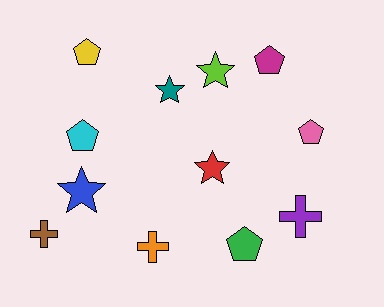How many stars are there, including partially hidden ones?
There are 4 stars.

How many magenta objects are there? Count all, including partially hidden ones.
There is 1 magenta object.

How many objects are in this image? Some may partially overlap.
There are 12 objects.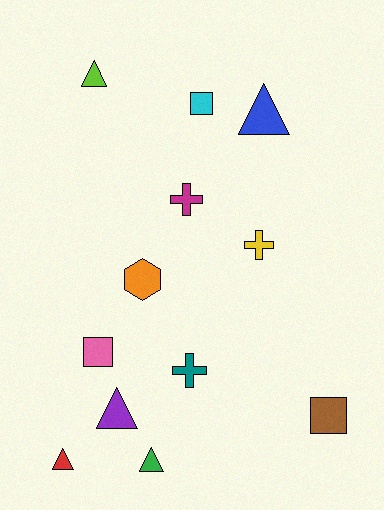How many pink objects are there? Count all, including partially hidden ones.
There is 1 pink object.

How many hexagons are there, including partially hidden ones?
There is 1 hexagon.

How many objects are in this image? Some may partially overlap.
There are 12 objects.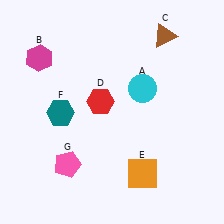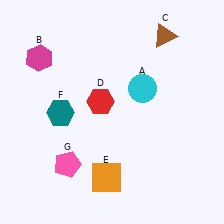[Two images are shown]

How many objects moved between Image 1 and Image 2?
1 object moved between the two images.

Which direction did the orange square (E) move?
The orange square (E) moved left.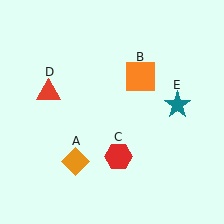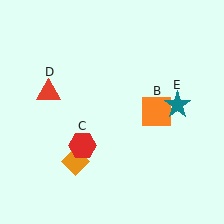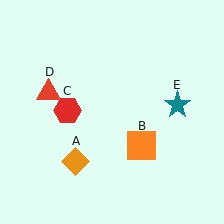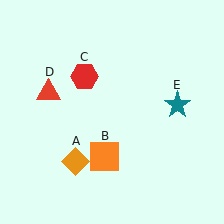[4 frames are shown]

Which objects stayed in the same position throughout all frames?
Orange diamond (object A) and red triangle (object D) and teal star (object E) remained stationary.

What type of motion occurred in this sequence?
The orange square (object B), red hexagon (object C) rotated clockwise around the center of the scene.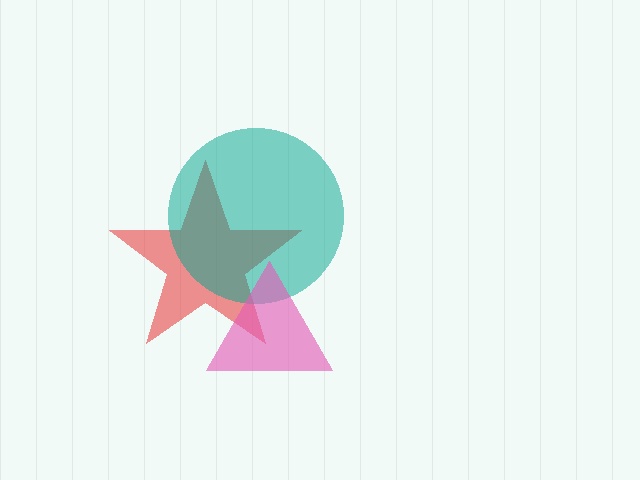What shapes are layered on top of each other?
The layered shapes are: a red star, a teal circle, a pink triangle.